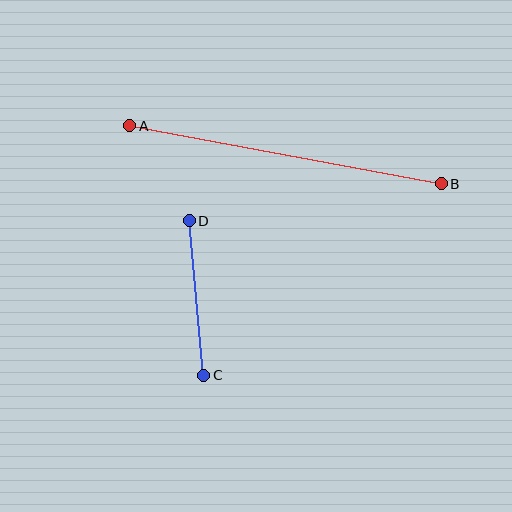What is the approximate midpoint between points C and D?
The midpoint is at approximately (197, 298) pixels.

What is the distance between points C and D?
The distance is approximately 155 pixels.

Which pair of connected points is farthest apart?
Points A and B are farthest apart.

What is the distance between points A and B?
The distance is approximately 317 pixels.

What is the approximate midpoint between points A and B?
The midpoint is at approximately (285, 155) pixels.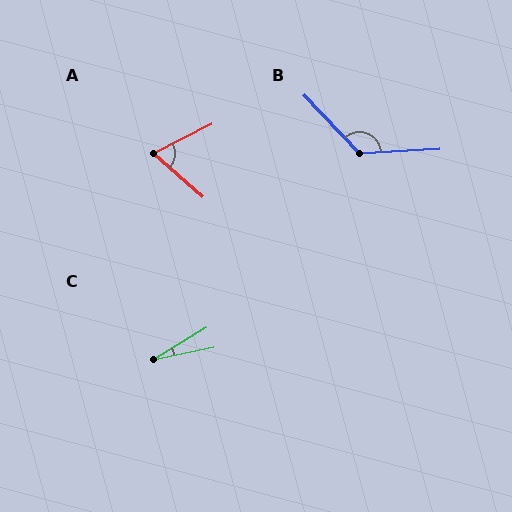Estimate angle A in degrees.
Approximately 68 degrees.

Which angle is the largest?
B, at approximately 130 degrees.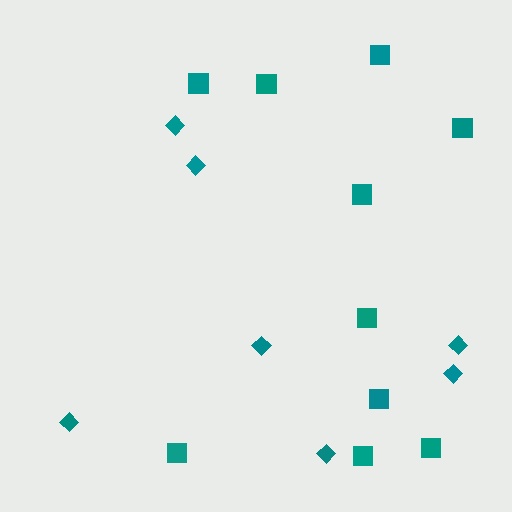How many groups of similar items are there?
There are 2 groups: one group of squares (10) and one group of diamonds (7).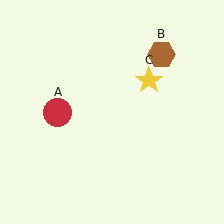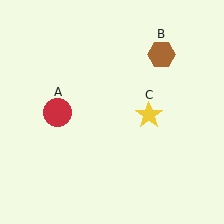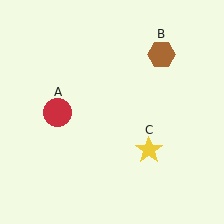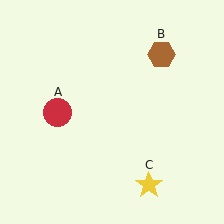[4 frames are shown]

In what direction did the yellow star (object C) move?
The yellow star (object C) moved down.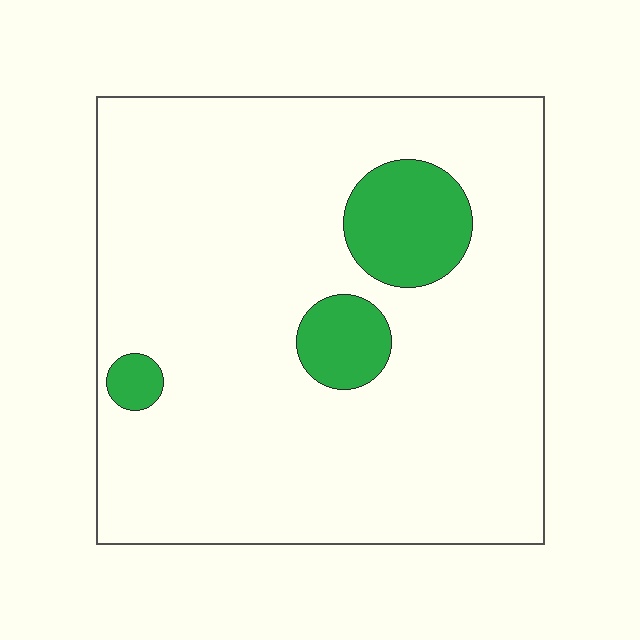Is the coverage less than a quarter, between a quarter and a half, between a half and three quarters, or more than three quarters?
Less than a quarter.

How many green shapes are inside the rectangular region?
3.